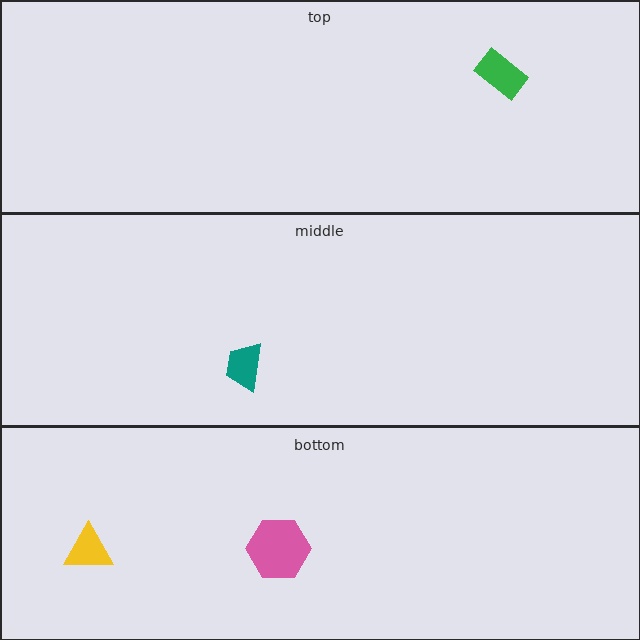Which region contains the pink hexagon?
The bottom region.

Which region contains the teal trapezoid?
The middle region.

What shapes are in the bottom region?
The pink hexagon, the yellow triangle.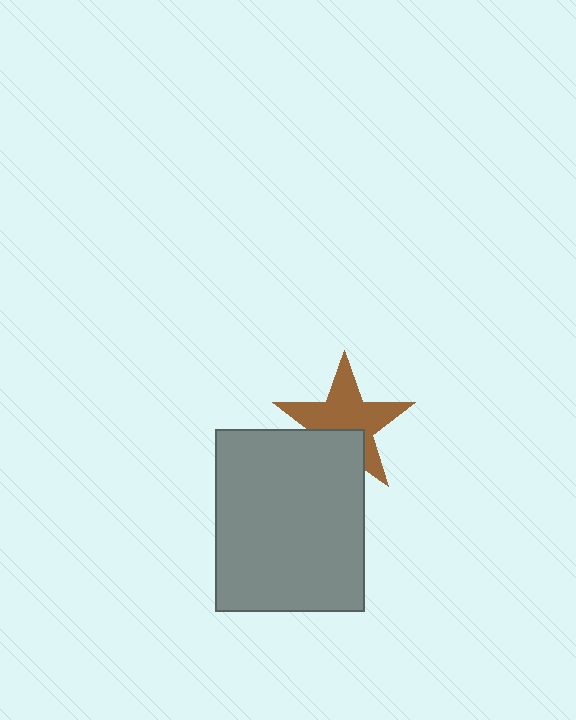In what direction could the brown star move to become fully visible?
The brown star could move up. That would shift it out from behind the gray rectangle entirely.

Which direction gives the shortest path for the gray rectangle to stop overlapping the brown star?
Moving down gives the shortest separation.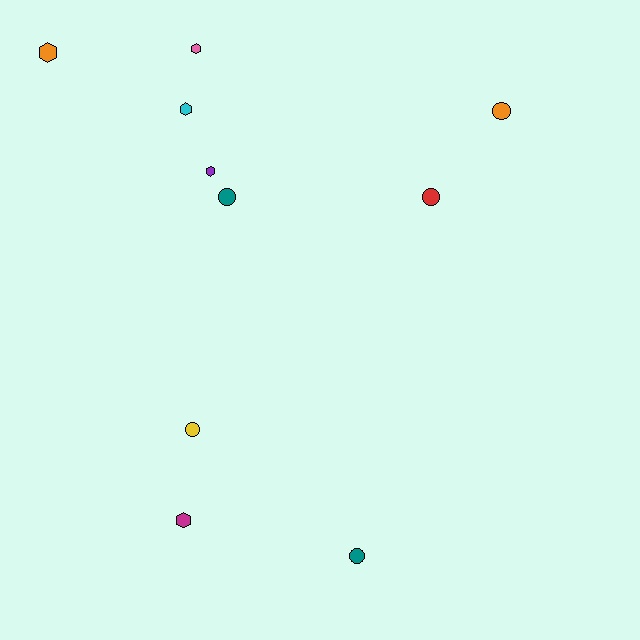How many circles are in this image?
There are 5 circles.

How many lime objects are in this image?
There are no lime objects.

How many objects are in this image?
There are 10 objects.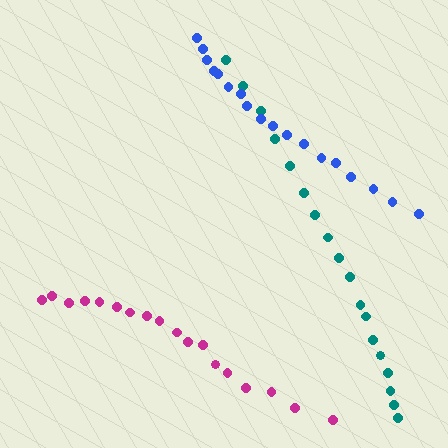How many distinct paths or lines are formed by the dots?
There are 3 distinct paths.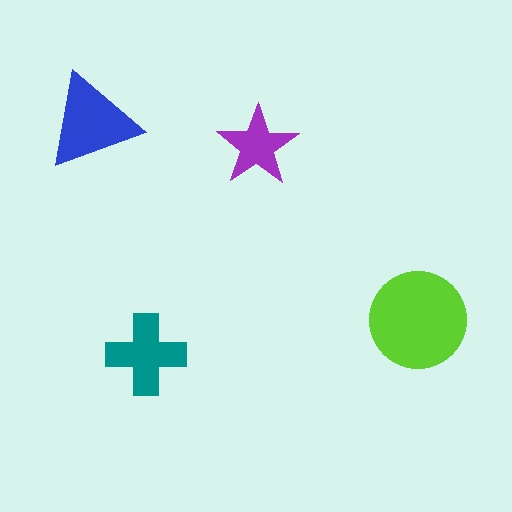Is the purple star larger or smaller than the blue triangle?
Smaller.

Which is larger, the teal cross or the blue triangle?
The blue triangle.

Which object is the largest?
The lime circle.